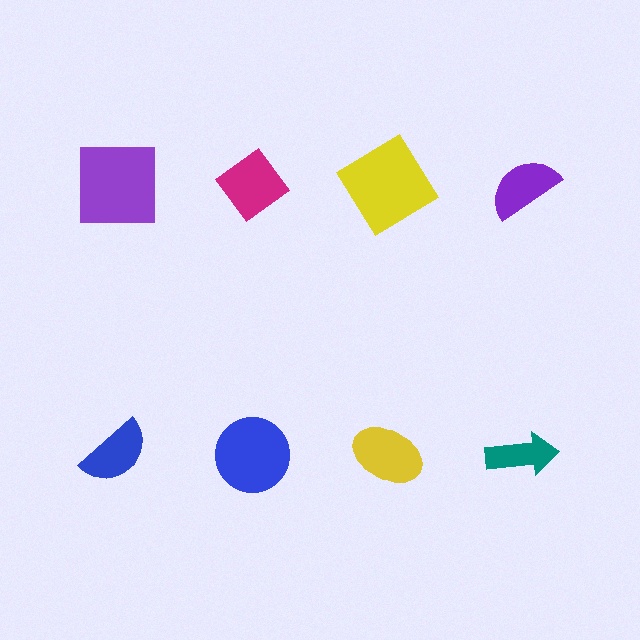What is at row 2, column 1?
A blue semicircle.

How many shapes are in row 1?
4 shapes.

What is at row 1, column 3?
A yellow diamond.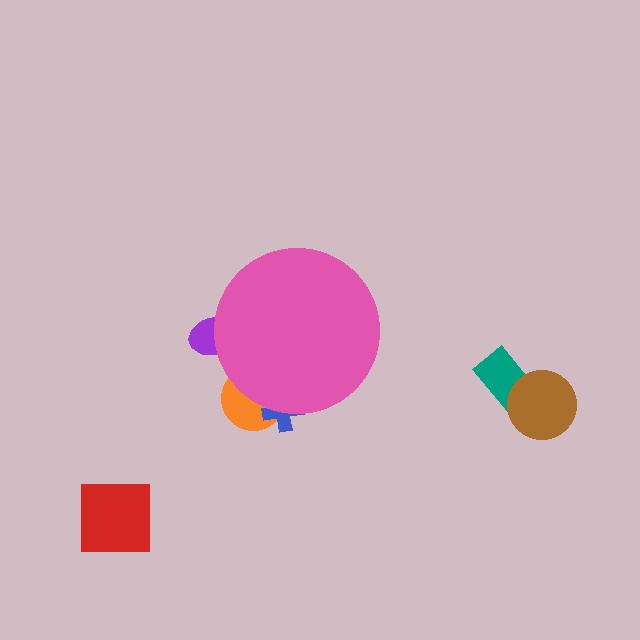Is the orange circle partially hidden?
Yes, the orange circle is partially hidden behind the pink circle.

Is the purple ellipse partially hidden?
Yes, the purple ellipse is partially hidden behind the pink circle.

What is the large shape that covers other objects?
A pink circle.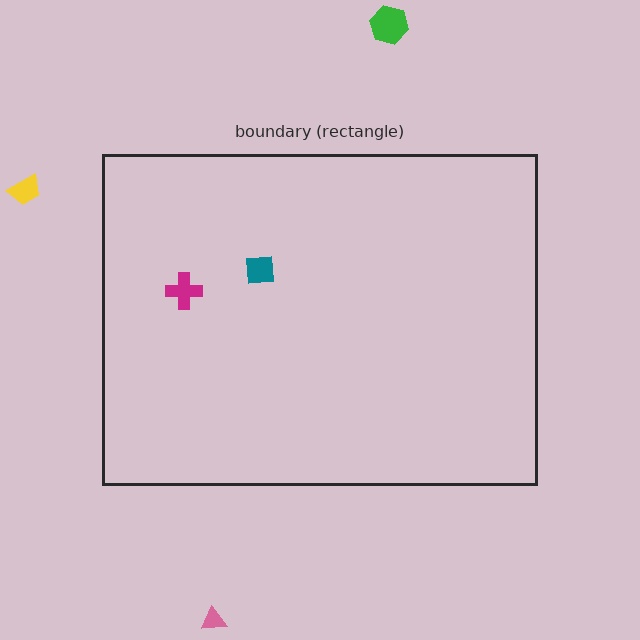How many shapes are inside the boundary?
2 inside, 3 outside.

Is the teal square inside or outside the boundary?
Inside.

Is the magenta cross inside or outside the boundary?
Inside.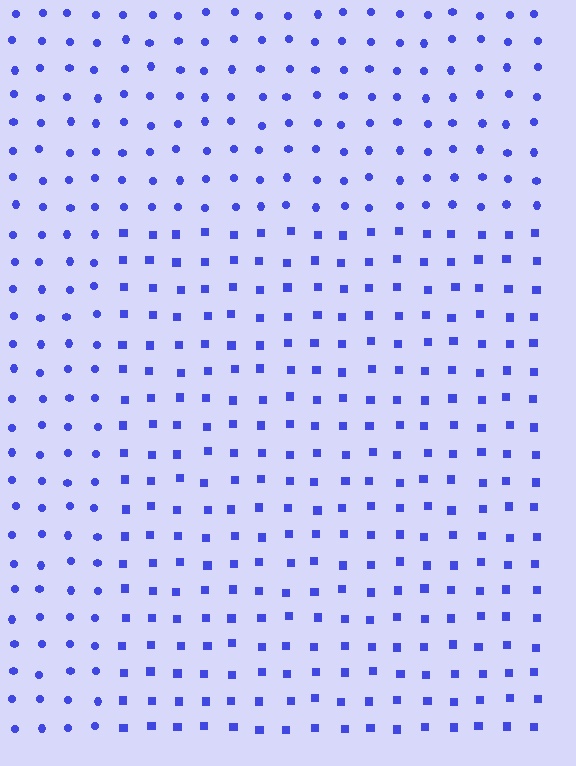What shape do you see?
I see a rectangle.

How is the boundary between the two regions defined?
The boundary is defined by a change in element shape: squares inside vs. circles outside. All elements share the same color and spacing.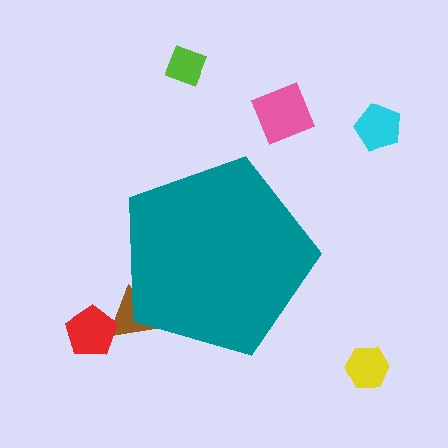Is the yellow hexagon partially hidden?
No, the yellow hexagon is fully visible.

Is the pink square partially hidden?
No, the pink square is fully visible.